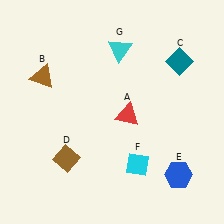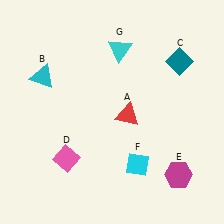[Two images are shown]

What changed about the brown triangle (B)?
In Image 1, B is brown. In Image 2, it changed to cyan.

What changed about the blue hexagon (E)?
In Image 1, E is blue. In Image 2, it changed to magenta.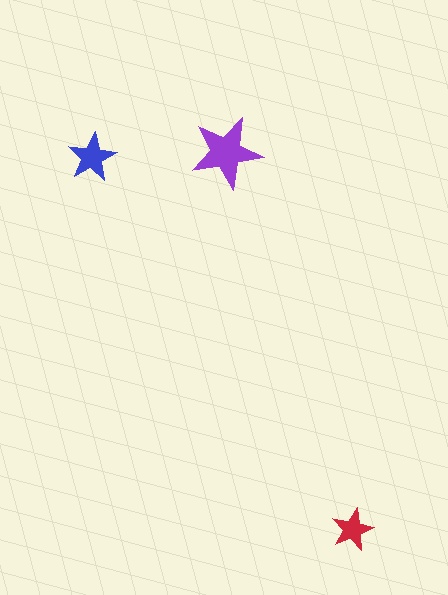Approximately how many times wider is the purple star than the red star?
About 1.5 times wider.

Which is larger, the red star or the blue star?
The blue one.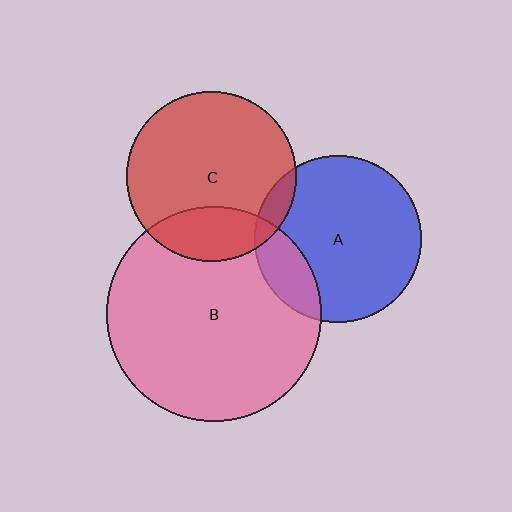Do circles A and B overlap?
Yes.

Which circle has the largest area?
Circle B (pink).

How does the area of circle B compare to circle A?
Approximately 1.7 times.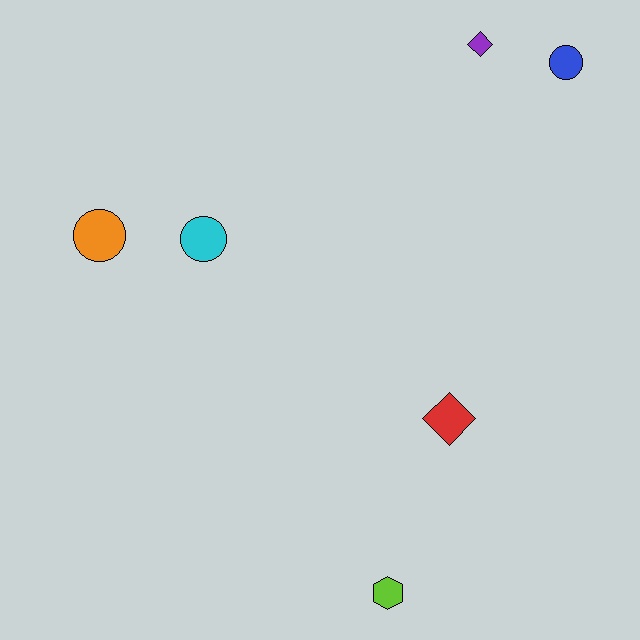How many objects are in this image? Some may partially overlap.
There are 6 objects.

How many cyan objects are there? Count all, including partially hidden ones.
There is 1 cyan object.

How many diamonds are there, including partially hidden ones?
There are 2 diamonds.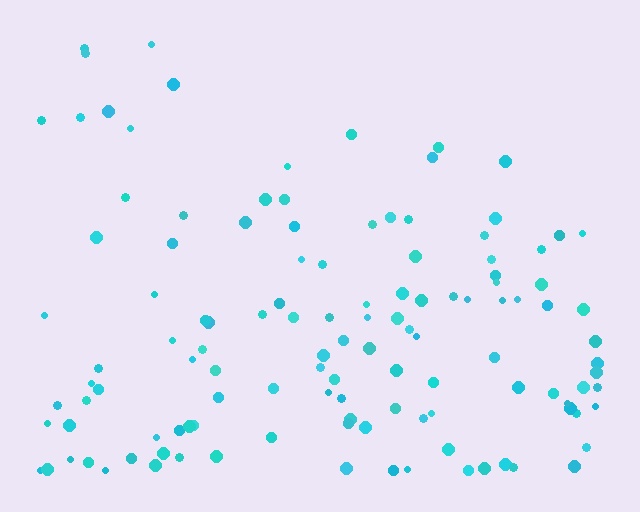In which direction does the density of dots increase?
From top to bottom, with the bottom side densest.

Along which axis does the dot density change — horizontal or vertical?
Vertical.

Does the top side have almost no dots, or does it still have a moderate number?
Still a moderate number, just noticeably fewer than the bottom.